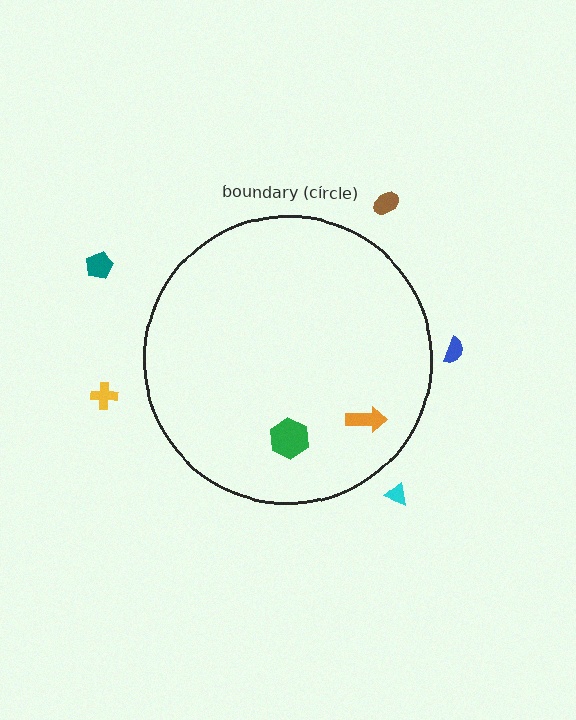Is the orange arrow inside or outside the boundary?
Inside.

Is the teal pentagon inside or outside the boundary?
Outside.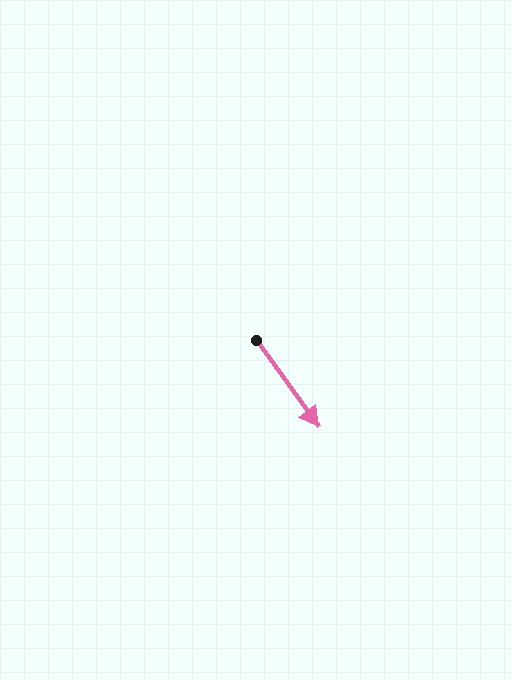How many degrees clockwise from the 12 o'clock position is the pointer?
Approximately 144 degrees.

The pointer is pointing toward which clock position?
Roughly 5 o'clock.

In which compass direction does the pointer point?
Southeast.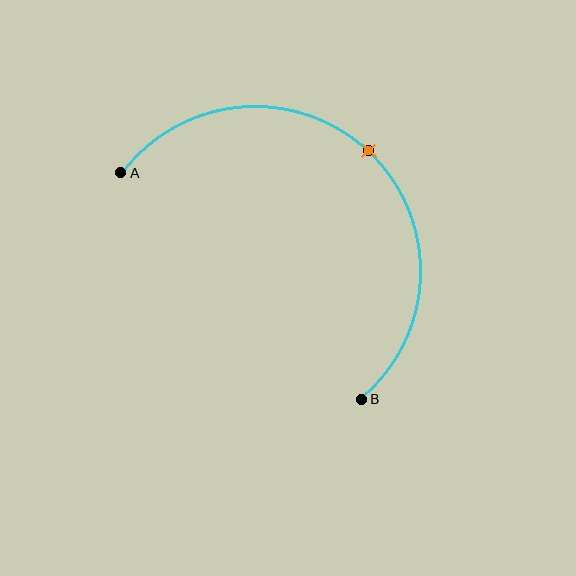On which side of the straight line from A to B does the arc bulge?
The arc bulges above and to the right of the straight line connecting A and B.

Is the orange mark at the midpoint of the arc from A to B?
Yes. The orange mark lies on the arc at equal arc-length from both A and B — it is the arc midpoint.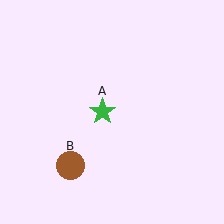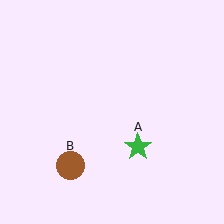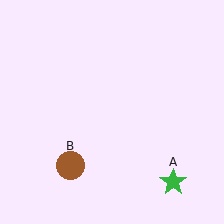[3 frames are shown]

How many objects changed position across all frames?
1 object changed position: green star (object A).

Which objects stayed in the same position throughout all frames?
Brown circle (object B) remained stationary.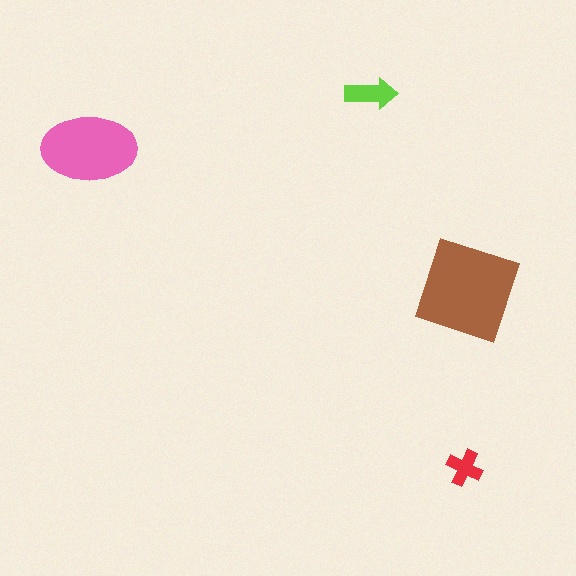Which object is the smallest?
The red cross.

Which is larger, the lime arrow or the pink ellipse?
The pink ellipse.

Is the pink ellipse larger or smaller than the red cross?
Larger.